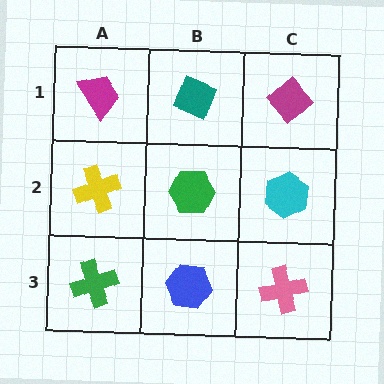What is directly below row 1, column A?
A yellow cross.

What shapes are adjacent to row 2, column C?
A magenta diamond (row 1, column C), a pink cross (row 3, column C), a green hexagon (row 2, column B).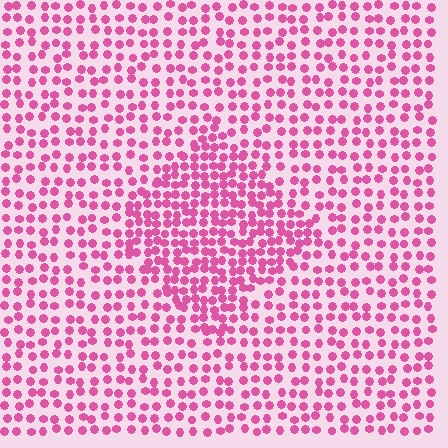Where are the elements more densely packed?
The elements are more densely packed inside the diamond boundary.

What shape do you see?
I see a diamond.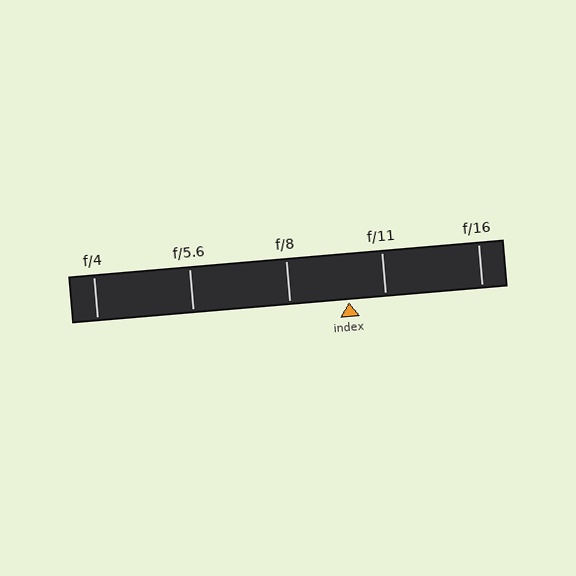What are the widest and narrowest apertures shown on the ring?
The widest aperture shown is f/4 and the narrowest is f/16.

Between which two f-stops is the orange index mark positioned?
The index mark is between f/8 and f/11.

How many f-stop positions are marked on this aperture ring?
There are 5 f-stop positions marked.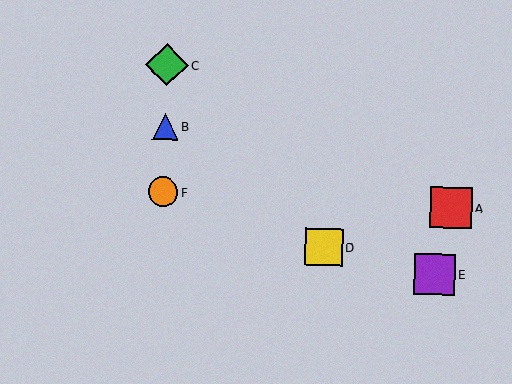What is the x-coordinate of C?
Object C is at x≈167.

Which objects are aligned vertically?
Objects B, C, F are aligned vertically.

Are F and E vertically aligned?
No, F is at x≈163 and E is at x≈434.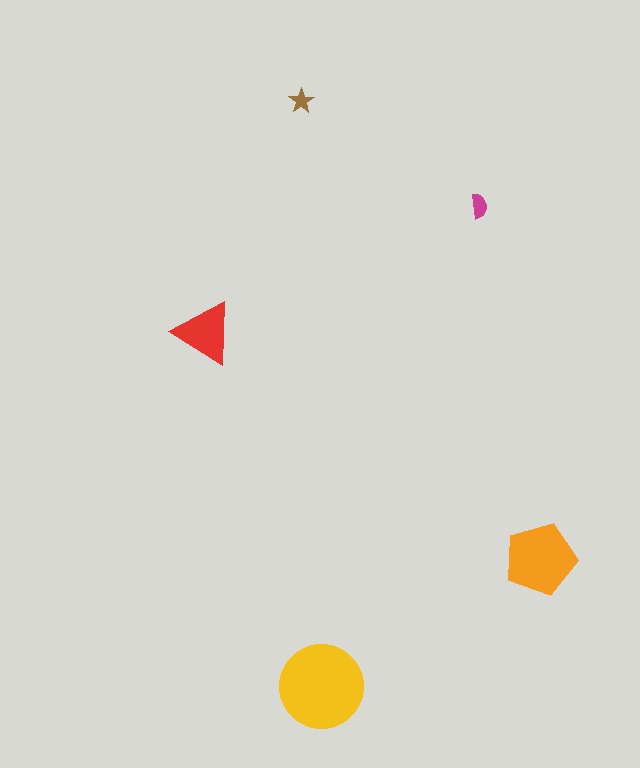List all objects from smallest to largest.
The brown star, the magenta semicircle, the red triangle, the orange pentagon, the yellow circle.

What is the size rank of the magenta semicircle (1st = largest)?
4th.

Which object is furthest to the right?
The orange pentagon is rightmost.